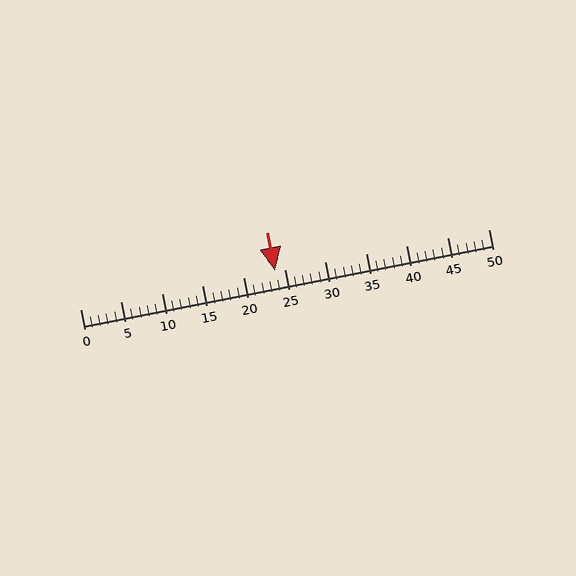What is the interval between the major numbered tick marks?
The major tick marks are spaced 5 units apart.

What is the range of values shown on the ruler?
The ruler shows values from 0 to 50.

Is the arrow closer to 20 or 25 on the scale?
The arrow is closer to 25.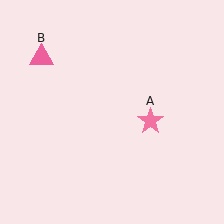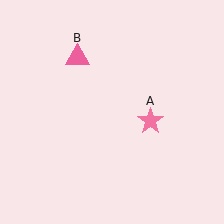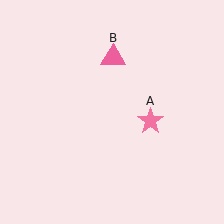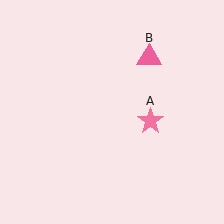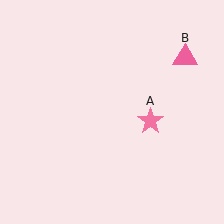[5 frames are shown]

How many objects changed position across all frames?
1 object changed position: pink triangle (object B).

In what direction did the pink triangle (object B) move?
The pink triangle (object B) moved right.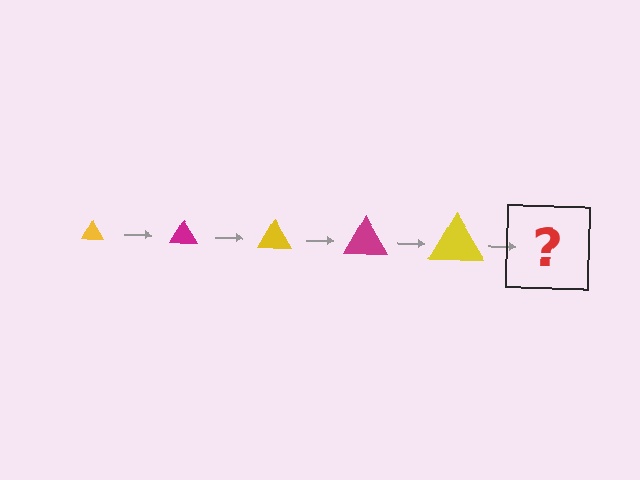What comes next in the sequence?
The next element should be a magenta triangle, larger than the previous one.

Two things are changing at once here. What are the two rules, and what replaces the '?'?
The two rules are that the triangle grows larger each step and the color cycles through yellow and magenta. The '?' should be a magenta triangle, larger than the previous one.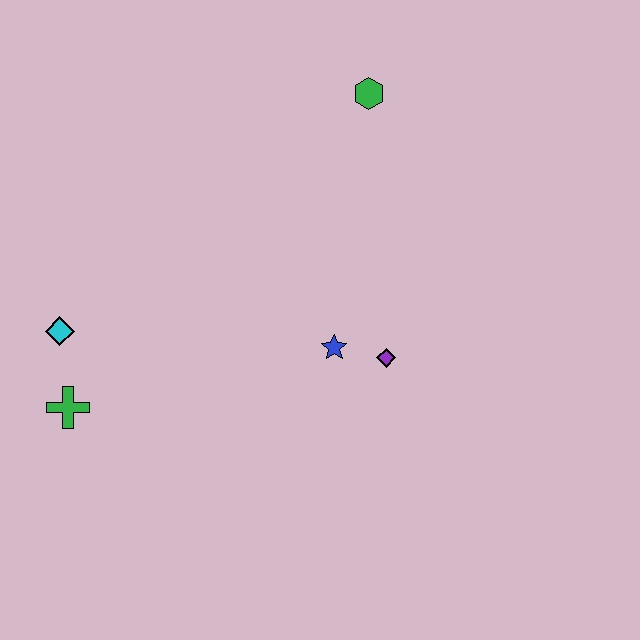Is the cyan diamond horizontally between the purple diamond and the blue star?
No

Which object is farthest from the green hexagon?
The green cross is farthest from the green hexagon.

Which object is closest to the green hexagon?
The blue star is closest to the green hexagon.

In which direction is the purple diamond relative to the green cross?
The purple diamond is to the right of the green cross.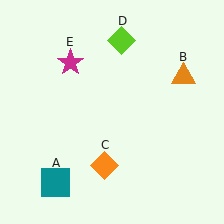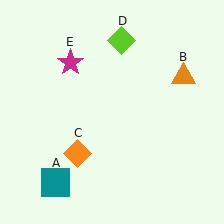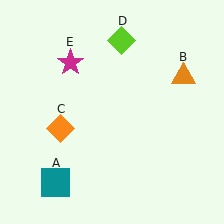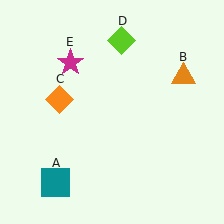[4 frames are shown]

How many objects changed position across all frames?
1 object changed position: orange diamond (object C).